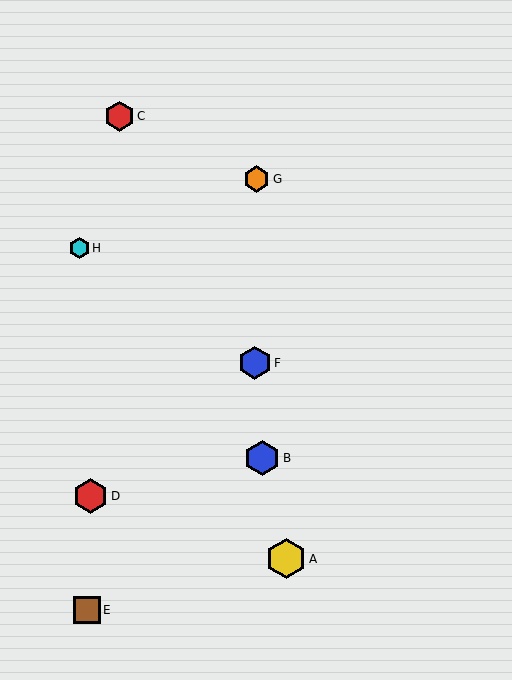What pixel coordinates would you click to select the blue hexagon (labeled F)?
Click at (255, 363) to select the blue hexagon F.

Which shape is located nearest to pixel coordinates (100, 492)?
The red hexagon (labeled D) at (90, 496) is nearest to that location.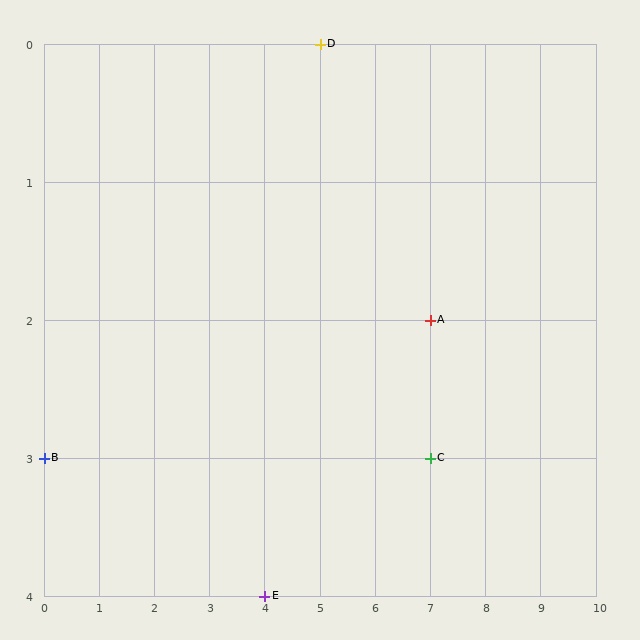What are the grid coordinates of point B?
Point B is at grid coordinates (0, 3).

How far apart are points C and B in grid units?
Points C and B are 7 columns apart.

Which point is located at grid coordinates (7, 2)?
Point A is at (7, 2).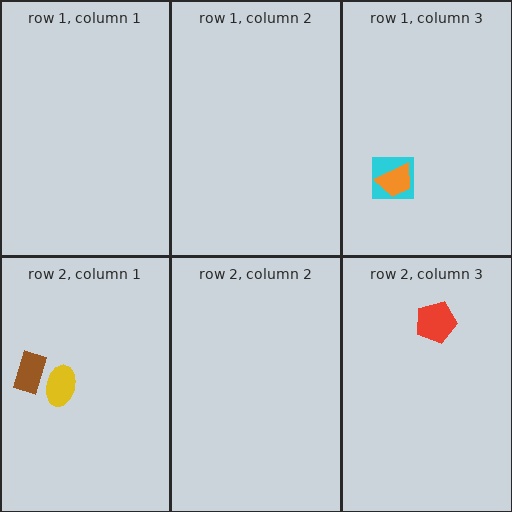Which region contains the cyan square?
The row 1, column 3 region.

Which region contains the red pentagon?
The row 2, column 3 region.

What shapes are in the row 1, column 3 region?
The cyan square, the orange trapezoid.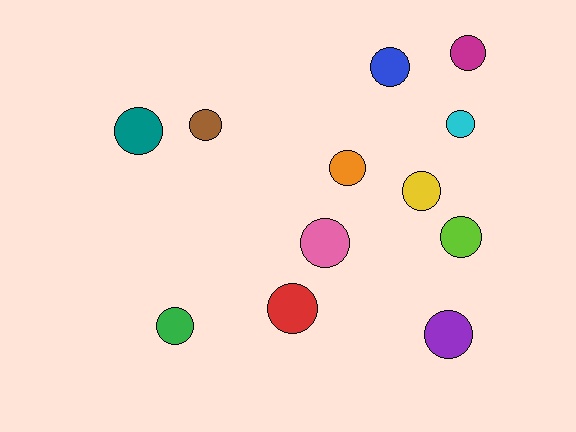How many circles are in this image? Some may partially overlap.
There are 12 circles.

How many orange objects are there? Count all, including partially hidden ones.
There is 1 orange object.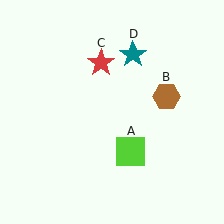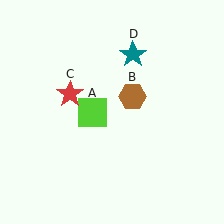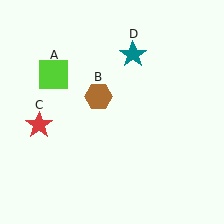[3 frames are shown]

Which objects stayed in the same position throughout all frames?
Teal star (object D) remained stationary.